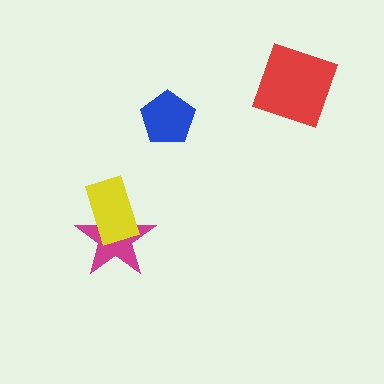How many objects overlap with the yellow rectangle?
1 object overlaps with the yellow rectangle.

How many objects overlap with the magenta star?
1 object overlaps with the magenta star.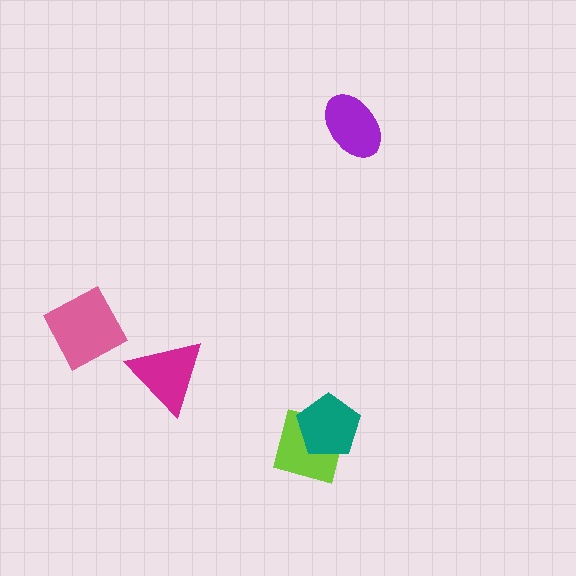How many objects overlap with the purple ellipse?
0 objects overlap with the purple ellipse.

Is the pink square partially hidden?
No, no other shape covers it.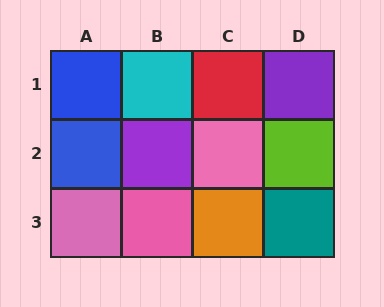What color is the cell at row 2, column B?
Purple.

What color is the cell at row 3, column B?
Pink.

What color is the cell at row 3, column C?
Orange.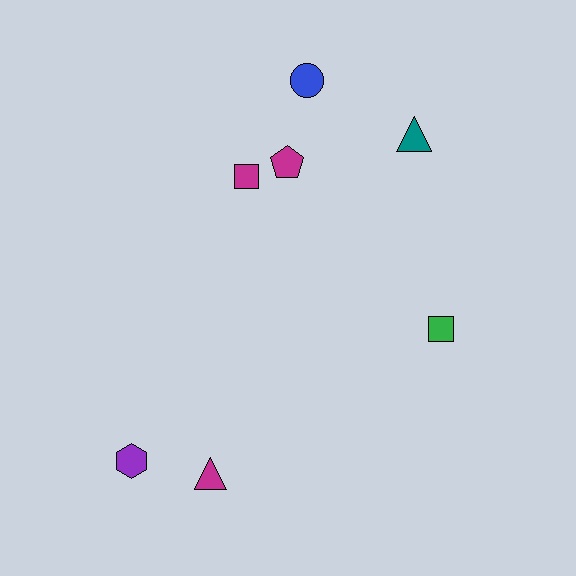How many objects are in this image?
There are 7 objects.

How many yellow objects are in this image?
There are no yellow objects.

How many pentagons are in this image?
There is 1 pentagon.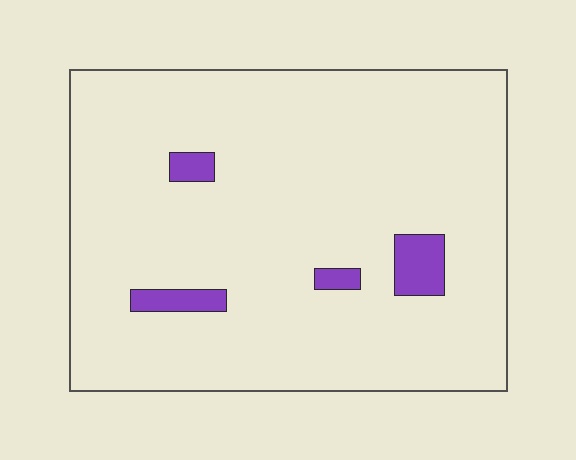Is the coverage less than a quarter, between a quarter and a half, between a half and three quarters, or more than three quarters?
Less than a quarter.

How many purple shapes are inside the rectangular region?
4.